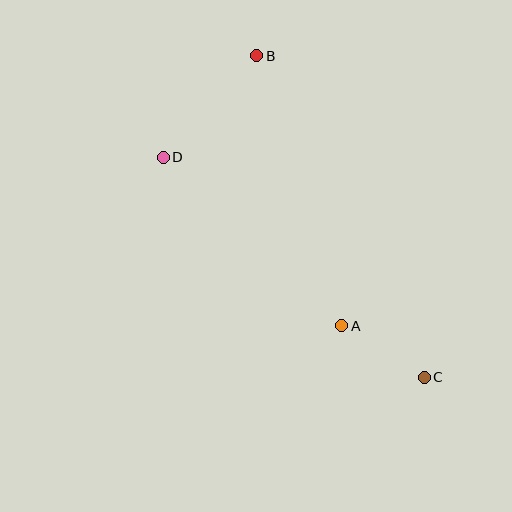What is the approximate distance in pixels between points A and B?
The distance between A and B is approximately 283 pixels.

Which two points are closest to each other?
Points A and C are closest to each other.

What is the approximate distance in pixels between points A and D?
The distance between A and D is approximately 245 pixels.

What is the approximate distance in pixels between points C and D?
The distance between C and D is approximately 341 pixels.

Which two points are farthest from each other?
Points B and C are farthest from each other.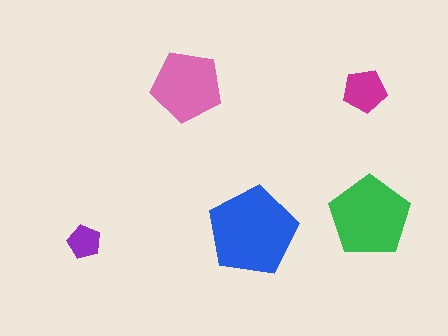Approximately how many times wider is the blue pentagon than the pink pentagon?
About 1.5 times wider.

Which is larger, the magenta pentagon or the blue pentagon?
The blue one.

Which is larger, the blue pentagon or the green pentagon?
The blue one.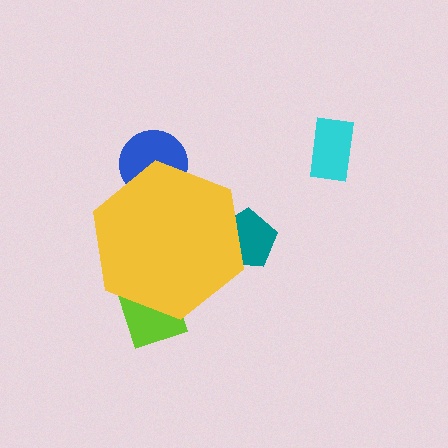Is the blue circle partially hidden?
Yes, the blue circle is partially hidden behind the yellow hexagon.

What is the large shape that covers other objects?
A yellow hexagon.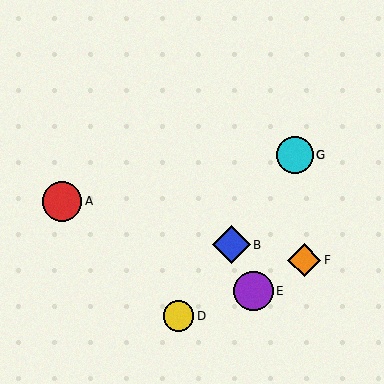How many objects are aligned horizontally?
2 objects (C, G) are aligned horizontally.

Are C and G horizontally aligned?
Yes, both are at y≈155.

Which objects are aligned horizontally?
Objects C, G are aligned horizontally.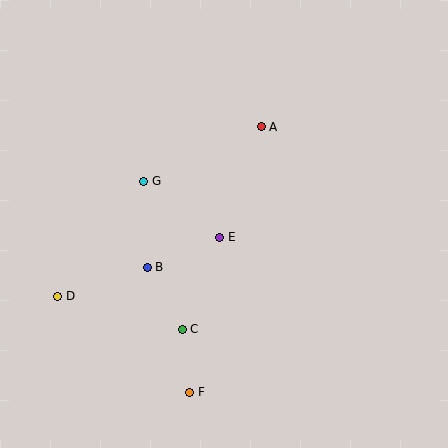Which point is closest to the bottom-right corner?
Point F is closest to the bottom-right corner.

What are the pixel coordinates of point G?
Point G is at (144, 181).